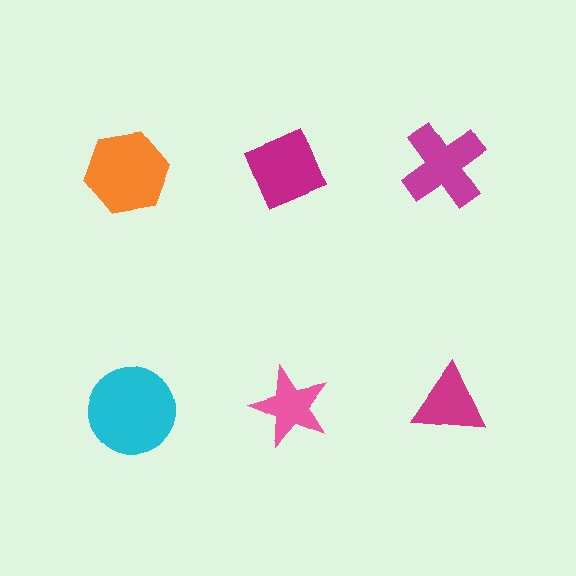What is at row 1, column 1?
An orange hexagon.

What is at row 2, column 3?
A magenta triangle.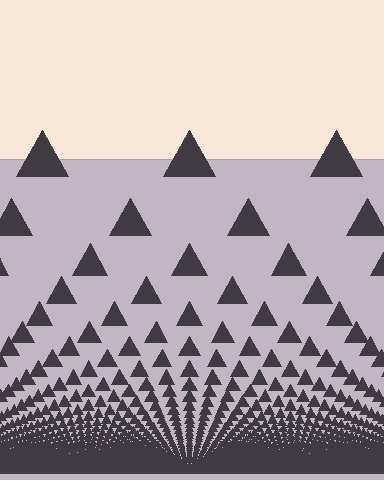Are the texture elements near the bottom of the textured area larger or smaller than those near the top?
Smaller. The gradient is inverted — elements near the bottom are smaller and denser.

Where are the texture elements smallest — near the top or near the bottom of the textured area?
Near the bottom.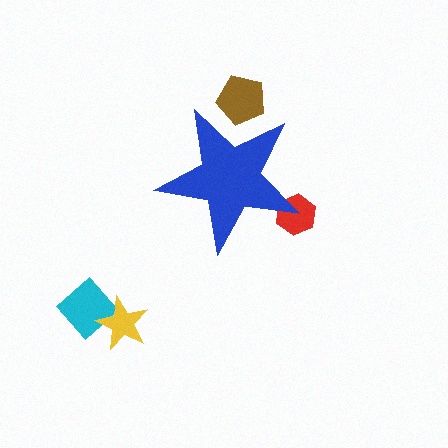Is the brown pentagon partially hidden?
Yes, the brown pentagon is partially hidden behind the blue star.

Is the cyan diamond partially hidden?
No, the cyan diamond is fully visible.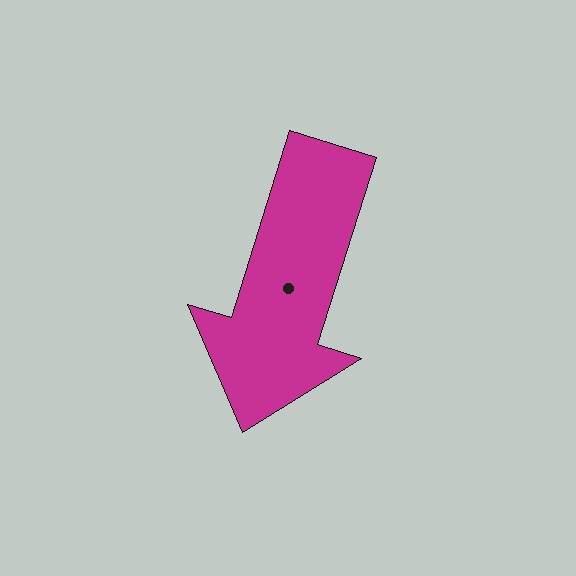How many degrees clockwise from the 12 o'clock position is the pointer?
Approximately 197 degrees.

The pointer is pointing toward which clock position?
Roughly 7 o'clock.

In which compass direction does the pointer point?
South.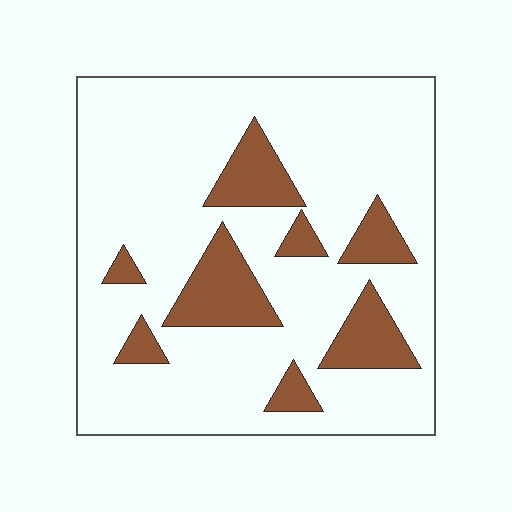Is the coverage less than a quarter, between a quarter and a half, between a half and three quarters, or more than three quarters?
Less than a quarter.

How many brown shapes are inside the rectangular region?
8.